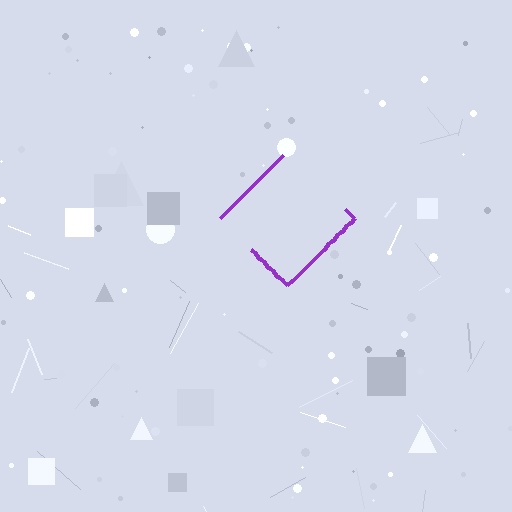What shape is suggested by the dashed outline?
The dashed outline suggests a diamond.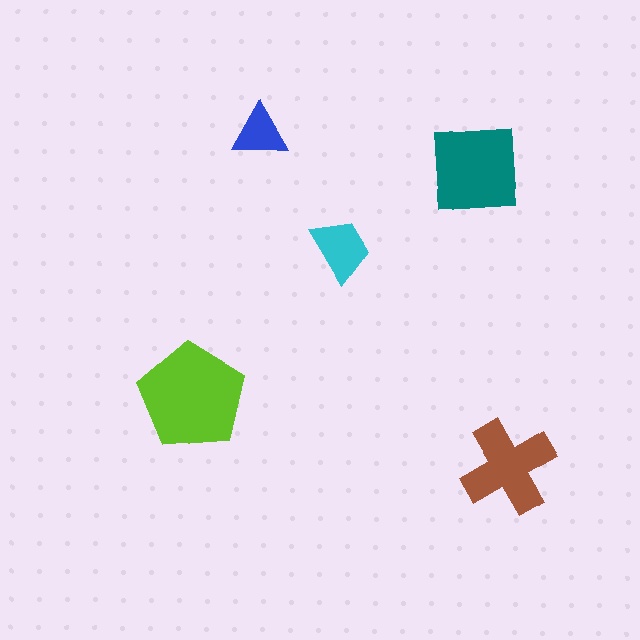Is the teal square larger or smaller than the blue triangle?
Larger.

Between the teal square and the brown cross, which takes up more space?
The teal square.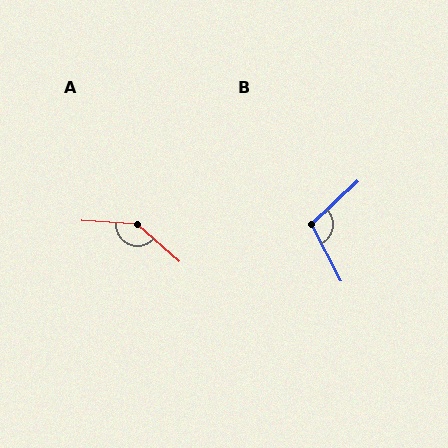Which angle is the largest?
A, at approximately 143 degrees.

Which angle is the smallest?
B, at approximately 106 degrees.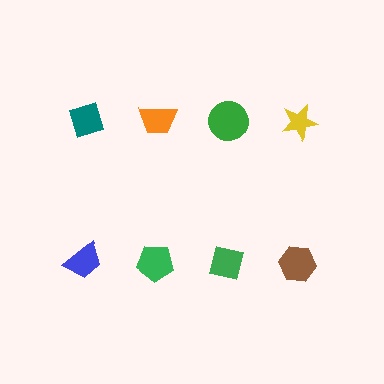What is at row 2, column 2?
A green pentagon.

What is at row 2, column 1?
A blue trapezoid.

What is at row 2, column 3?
A green square.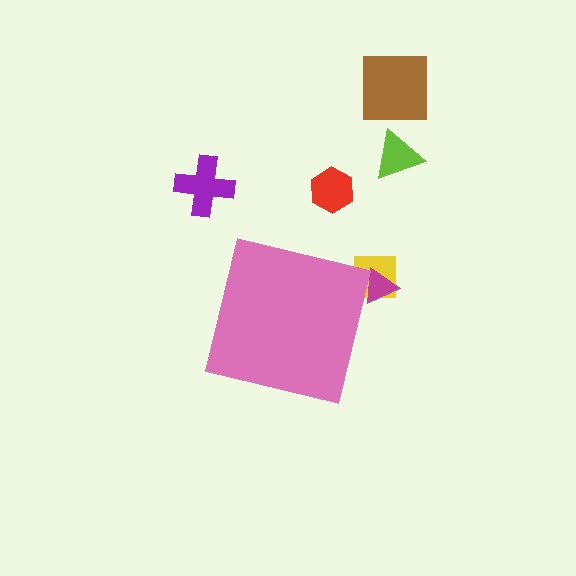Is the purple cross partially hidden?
No, the purple cross is fully visible.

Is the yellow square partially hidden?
Yes, the yellow square is partially hidden behind the pink square.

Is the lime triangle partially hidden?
No, the lime triangle is fully visible.